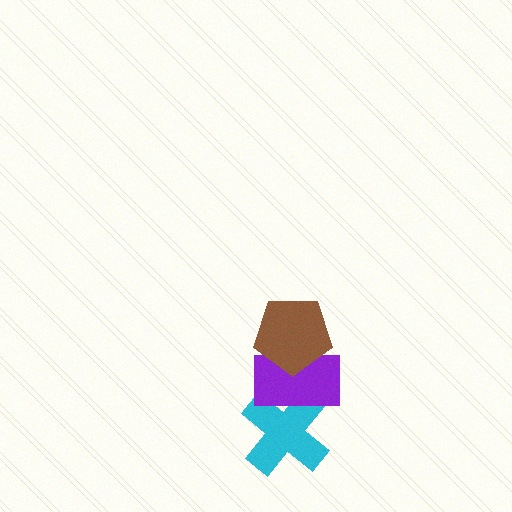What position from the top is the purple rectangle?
The purple rectangle is 2nd from the top.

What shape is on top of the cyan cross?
The purple rectangle is on top of the cyan cross.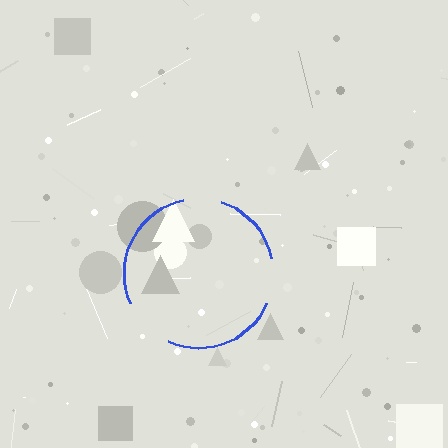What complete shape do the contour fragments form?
The contour fragments form a circle.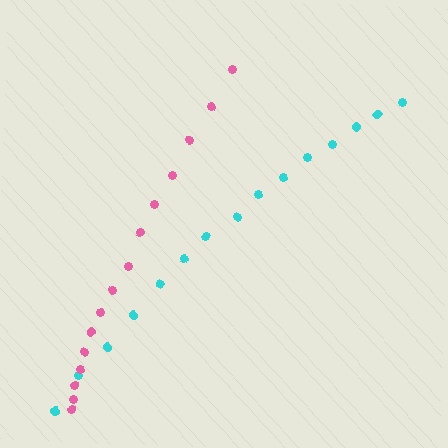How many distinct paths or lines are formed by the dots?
There are 2 distinct paths.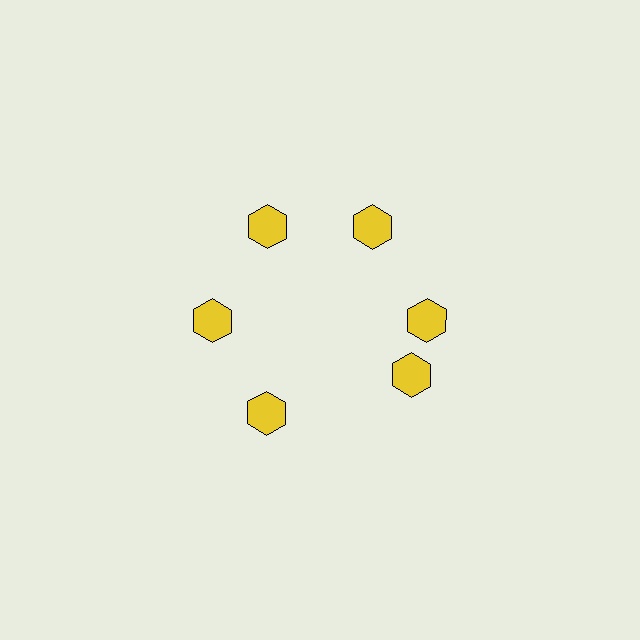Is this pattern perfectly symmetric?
No. The 6 yellow hexagons are arranged in a ring, but one element near the 5 o'clock position is rotated out of alignment along the ring, breaking the 6-fold rotational symmetry.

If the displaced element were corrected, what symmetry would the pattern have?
It would have 6-fold rotational symmetry — the pattern would map onto itself every 60 degrees.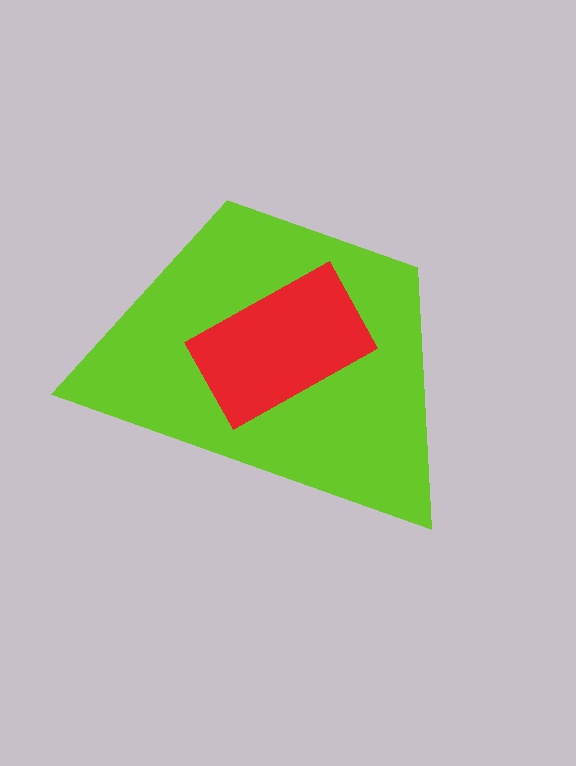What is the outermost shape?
The lime trapezoid.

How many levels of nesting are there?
2.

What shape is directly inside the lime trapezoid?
The red rectangle.